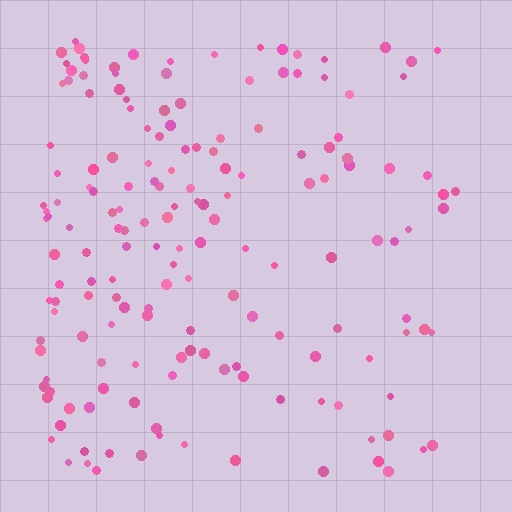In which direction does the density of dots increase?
From right to left, with the left side densest.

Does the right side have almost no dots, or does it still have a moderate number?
Still a moderate number, just noticeably fewer than the left.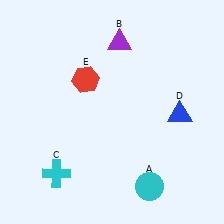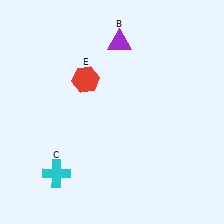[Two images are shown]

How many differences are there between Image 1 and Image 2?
There are 2 differences between the two images.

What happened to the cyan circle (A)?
The cyan circle (A) was removed in Image 2. It was in the bottom-right area of Image 1.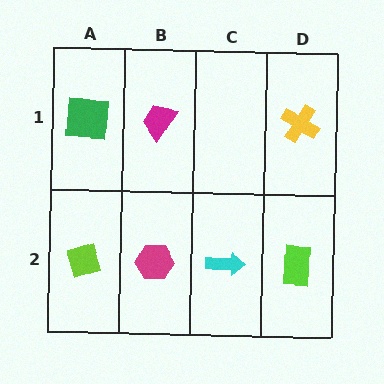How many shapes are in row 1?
3 shapes.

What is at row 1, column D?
A yellow cross.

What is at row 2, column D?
A lime rectangle.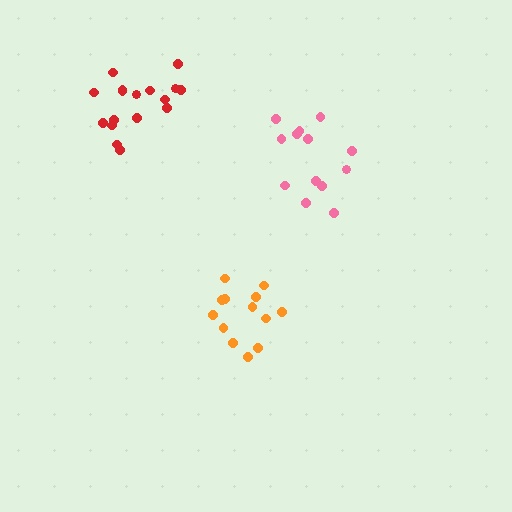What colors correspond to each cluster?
The clusters are colored: orange, pink, red.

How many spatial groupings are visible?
There are 3 spatial groupings.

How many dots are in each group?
Group 1: 13 dots, Group 2: 13 dots, Group 3: 17 dots (43 total).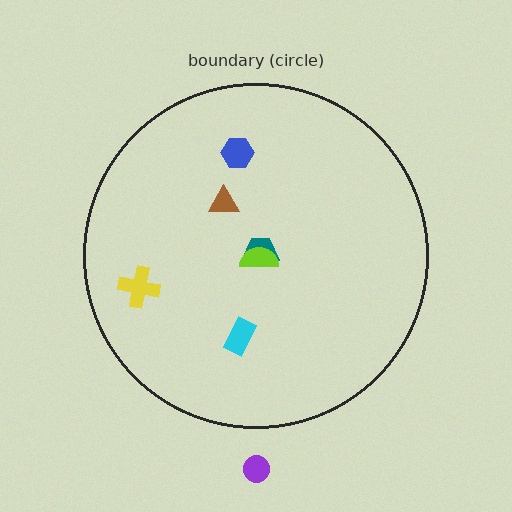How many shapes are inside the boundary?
6 inside, 1 outside.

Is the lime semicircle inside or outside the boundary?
Inside.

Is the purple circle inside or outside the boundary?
Outside.